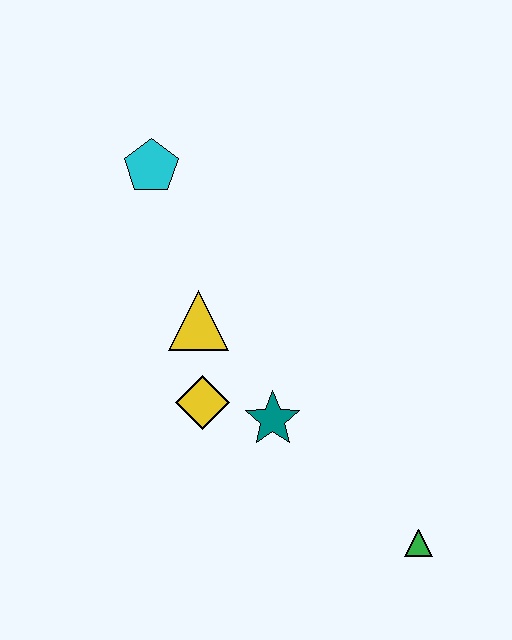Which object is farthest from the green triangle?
The cyan pentagon is farthest from the green triangle.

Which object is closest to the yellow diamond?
The teal star is closest to the yellow diamond.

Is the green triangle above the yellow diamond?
No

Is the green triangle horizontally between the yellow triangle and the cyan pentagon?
No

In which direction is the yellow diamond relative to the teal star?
The yellow diamond is to the left of the teal star.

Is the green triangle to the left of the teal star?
No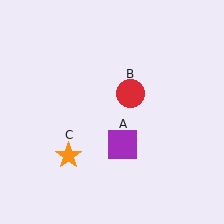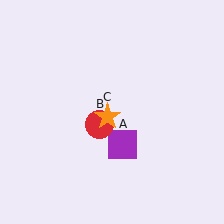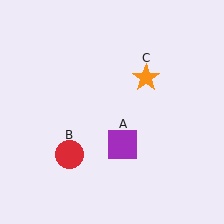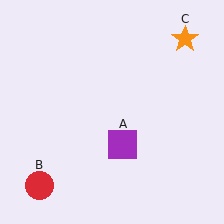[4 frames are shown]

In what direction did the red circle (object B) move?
The red circle (object B) moved down and to the left.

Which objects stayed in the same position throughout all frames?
Purple square (object A) remained stationary.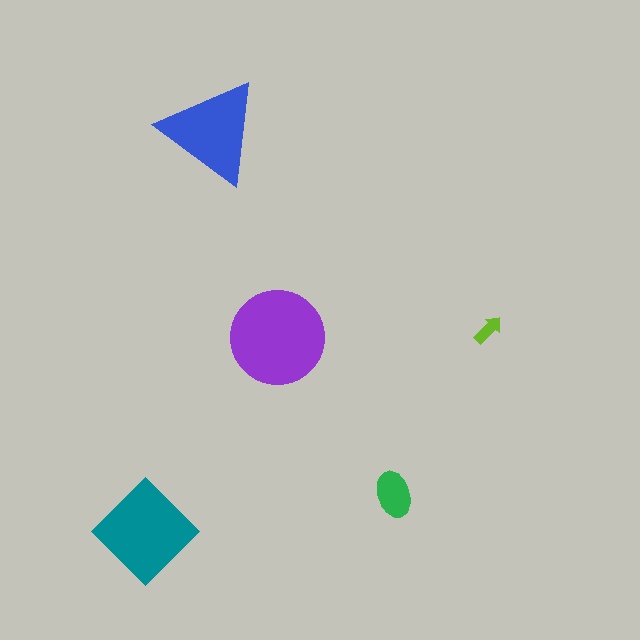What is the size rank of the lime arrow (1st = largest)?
5th.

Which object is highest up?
The blue triangle is topmost.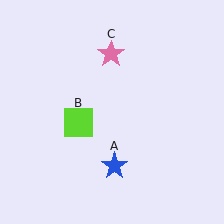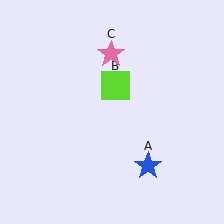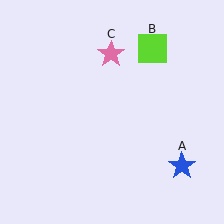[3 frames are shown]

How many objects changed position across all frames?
2 objects changed position: blue star (object A), lime square (object B).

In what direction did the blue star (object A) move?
The blue star (object A) moved right.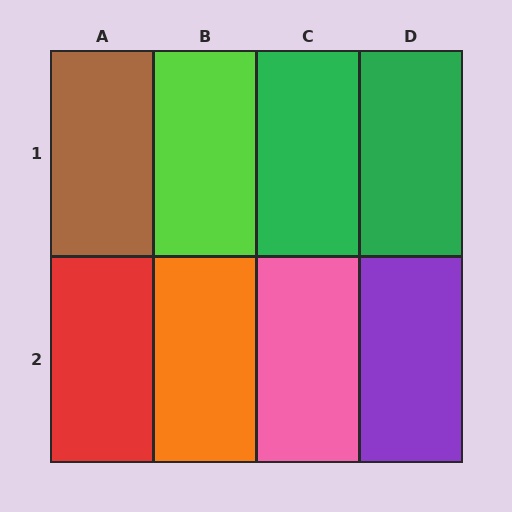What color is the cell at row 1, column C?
Green.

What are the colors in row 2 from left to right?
Red, orange, pink, purple.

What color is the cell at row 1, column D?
Green.